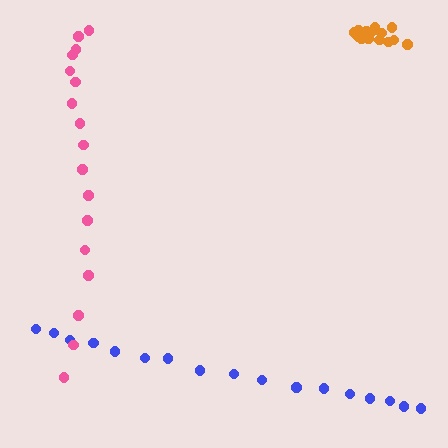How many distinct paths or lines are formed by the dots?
There are 3 distinct paths.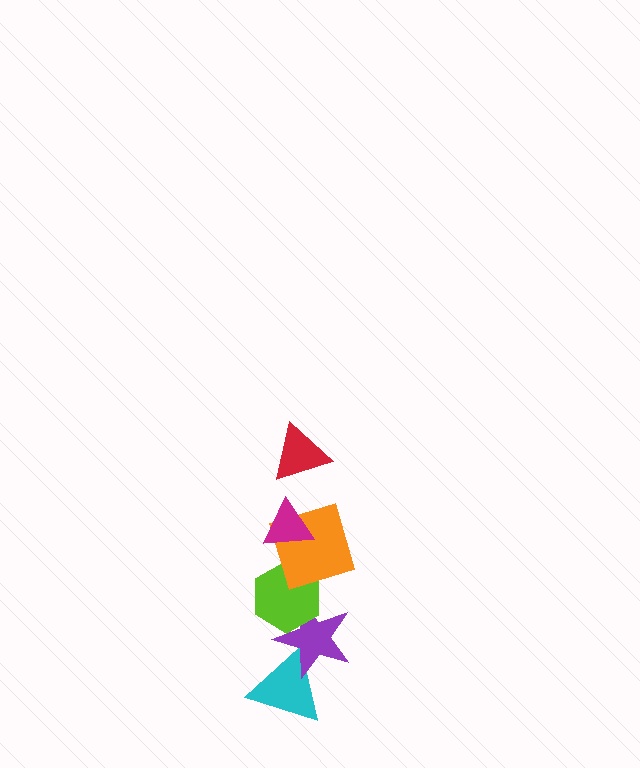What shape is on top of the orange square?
The magenta triangle is on top of the orange square.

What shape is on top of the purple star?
The lime hexagon is on top of the purple star.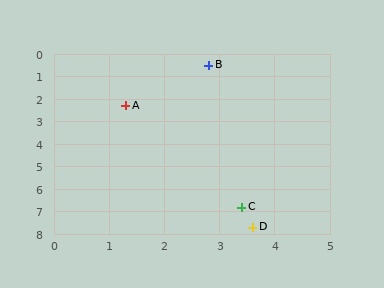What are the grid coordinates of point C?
Point C is at approximately (3.4, 6.8).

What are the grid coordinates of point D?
Point D is at approximately (3.6, 7.7).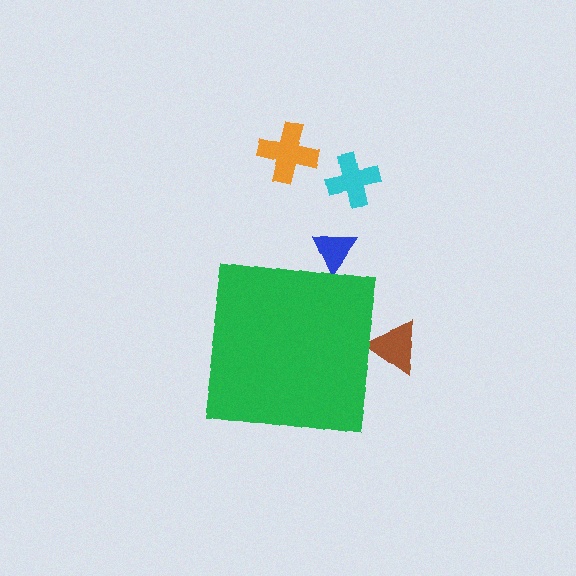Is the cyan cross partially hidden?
No, the cyan cross is fully visible.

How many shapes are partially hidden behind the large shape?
2 shapes are partially hidden.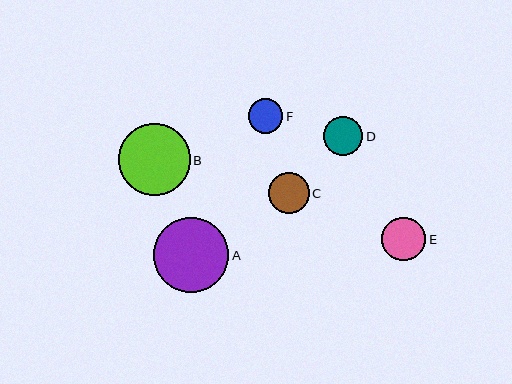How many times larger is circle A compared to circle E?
Circle A is approximately 1.7 times the size of circle E.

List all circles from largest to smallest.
From largest to smallest: A, B, E, C, D, F.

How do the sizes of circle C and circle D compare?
Circle C and circle D are approximately the same size.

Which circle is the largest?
Circle A is the largest with a size of approximately 75 pixels.